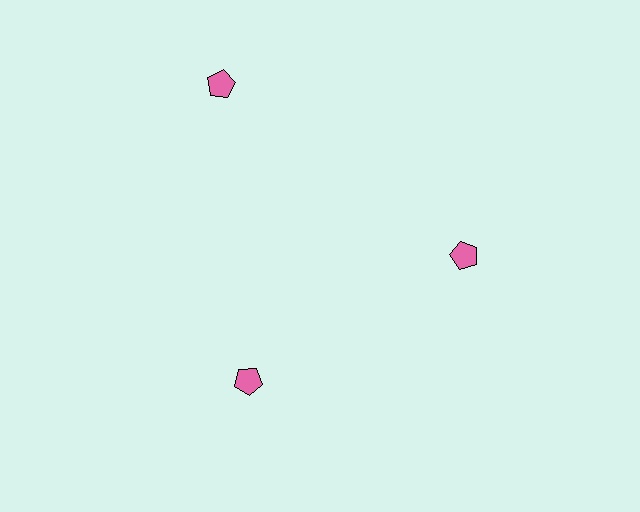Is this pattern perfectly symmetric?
No. The 3 pink pentagons are arranged in a ring, but one element near the 11 o'clock position is pushed outward from the center, breaking the 3-fold rotational symmetry.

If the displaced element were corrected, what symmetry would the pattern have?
It would have 3-fold rotational symmetry — the pattern would map onto itself every 120 degrees.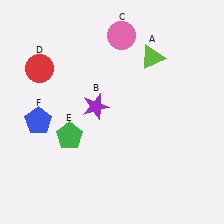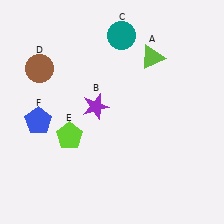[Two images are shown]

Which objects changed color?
C changed from pink to teal. D changed from red to brown. E changed from green to lime.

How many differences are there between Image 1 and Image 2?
There are 3 differences between the two images.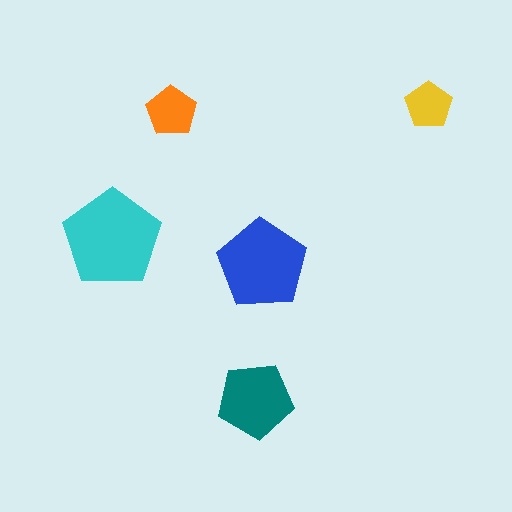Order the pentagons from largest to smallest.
the cyan one, the blue one, the teal one, the orange one, the yellow one.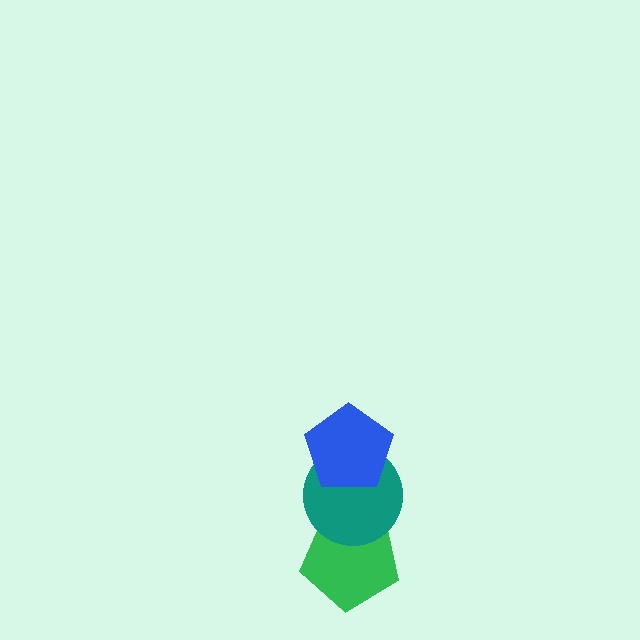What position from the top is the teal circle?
The teal circle is 2nd from the top.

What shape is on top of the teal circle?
The blue pentagon is on top of the teal circle.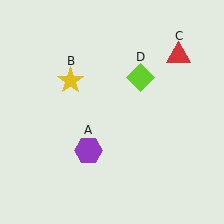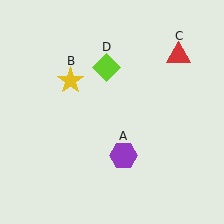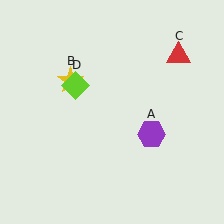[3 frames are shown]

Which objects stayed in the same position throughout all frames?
Yellow star (object B) and red triangle (object C) remained stationary.